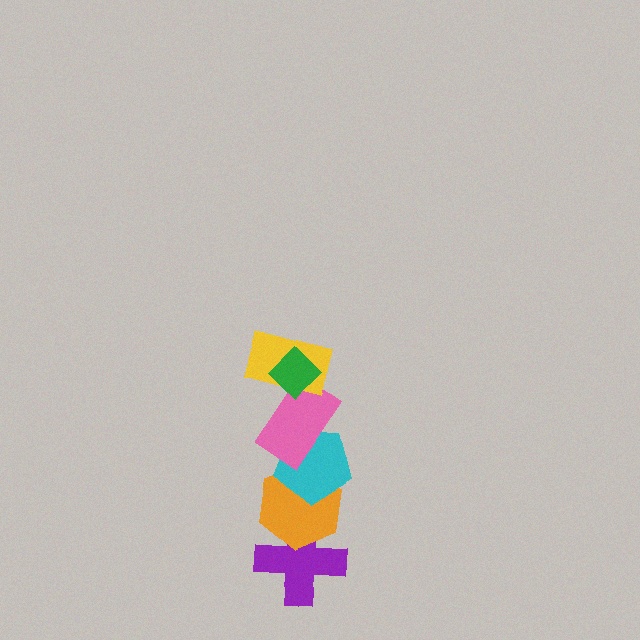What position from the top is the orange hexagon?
The orange hexagon is 5th from the top.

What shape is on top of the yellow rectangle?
The green diamond is on top of the yellow rectangle.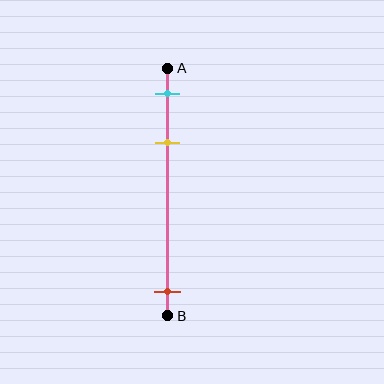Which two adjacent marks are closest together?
The cyan and yellow marks are the closest adjacent pair.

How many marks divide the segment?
There are 3 marks dividing the segment.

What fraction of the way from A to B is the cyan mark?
The cyan mark is approximately 10% (0.1) of the way from A to B.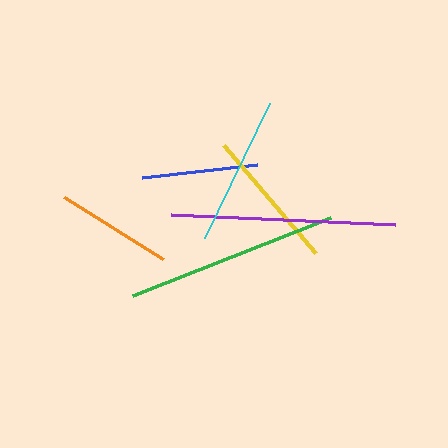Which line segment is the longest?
The purple line is the longest at approximately 224 pixels.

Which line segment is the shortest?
The blue line is the shortest at approximately 115 pixels.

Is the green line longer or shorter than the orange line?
The green line is longer than the orange line.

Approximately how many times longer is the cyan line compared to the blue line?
The cyan line is approximately 1.3 times the length of the blue line.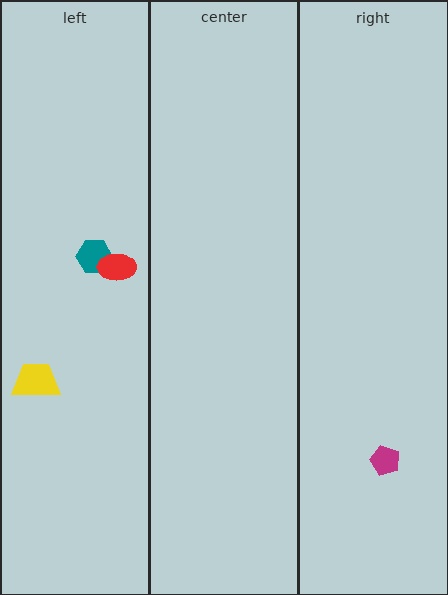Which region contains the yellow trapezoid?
The left region.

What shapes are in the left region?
The yellow trapezoid, the teal hexagon, the red ellipse.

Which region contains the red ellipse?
The left region.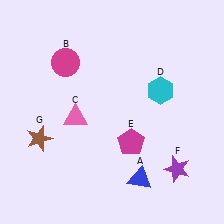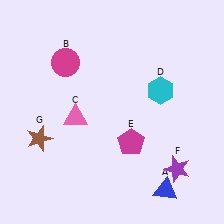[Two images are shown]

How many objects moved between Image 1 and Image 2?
1 object moved between the two images.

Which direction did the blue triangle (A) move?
The blue triangle (A) moved right.